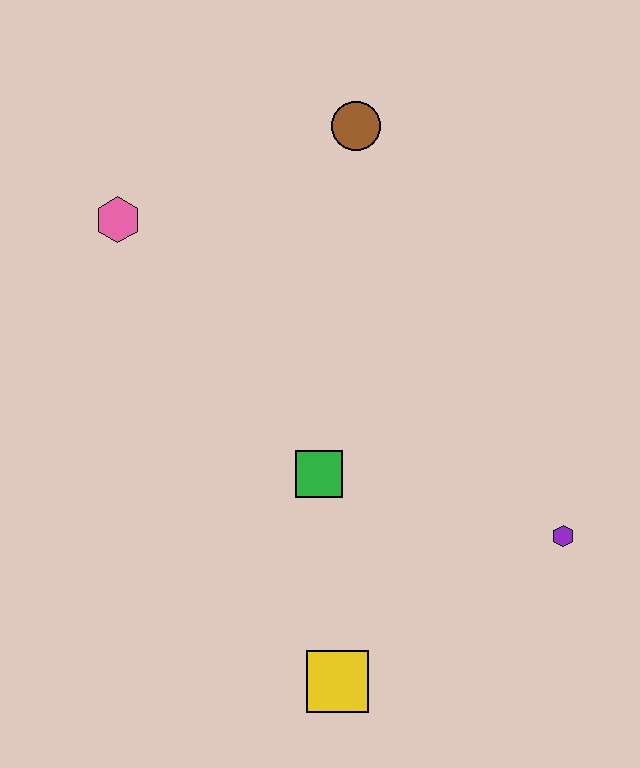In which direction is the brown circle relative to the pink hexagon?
The brown circle is to the right of the pink hexagon.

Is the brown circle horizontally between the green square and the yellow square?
No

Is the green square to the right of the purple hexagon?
No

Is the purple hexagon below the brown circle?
Yes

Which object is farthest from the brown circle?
The yellow square is farthest from the brown circle.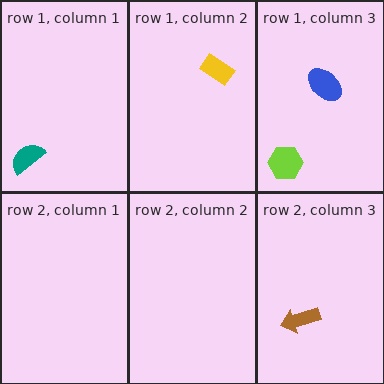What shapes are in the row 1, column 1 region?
The teal semicircle.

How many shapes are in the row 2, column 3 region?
1.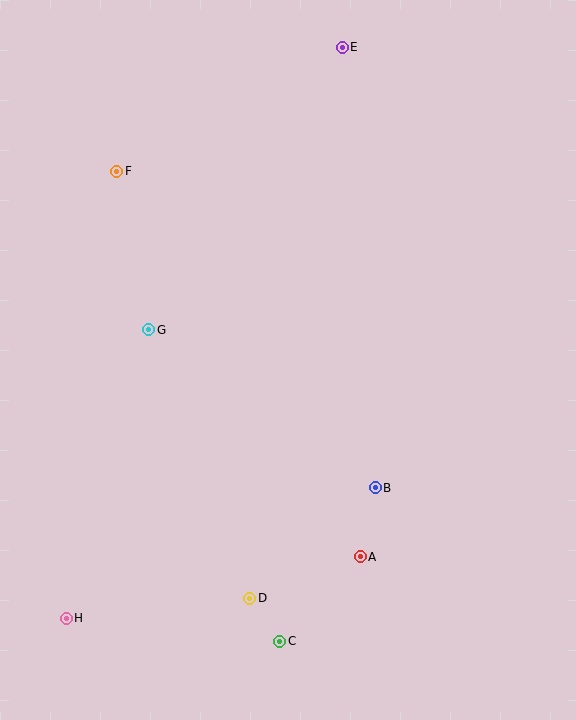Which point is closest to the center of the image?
Point G at (149, 330) is closest to the center.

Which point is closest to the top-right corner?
Point E is closest to the top-right corner.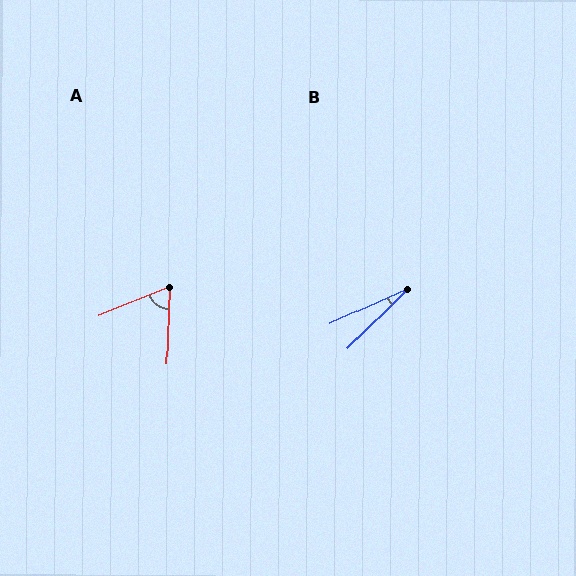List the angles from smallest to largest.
B (20°), A (66°).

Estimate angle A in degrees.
Approximately 66 degrees.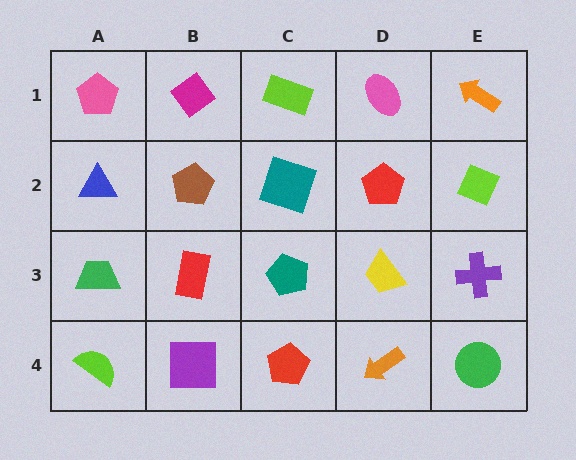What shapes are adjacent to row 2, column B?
A magenta diamond (row 1, column B), a red rectangle (row 3, column B), a blue triangle (row 2, column A), a teal square (row 2, column C).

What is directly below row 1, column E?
A lime diamond.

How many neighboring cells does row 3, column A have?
3.